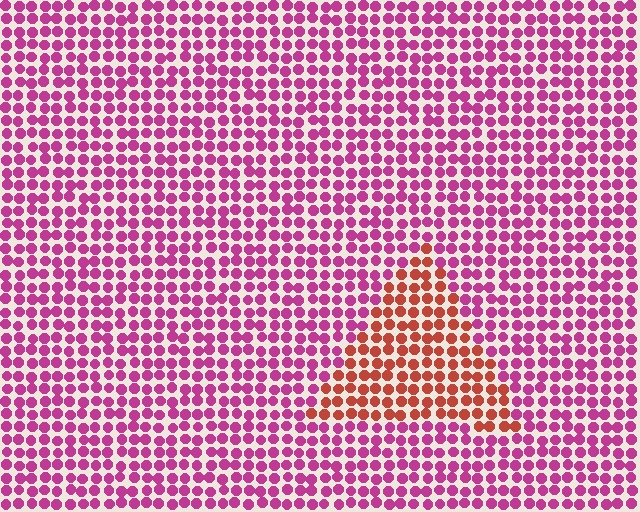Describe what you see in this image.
The image is filled with small magenta elements in a uniform arrangement. A triangle-shaped region is visible where the elements are tinted to a slightly different hue, forming a subtle color boundary.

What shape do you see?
I see a triangle.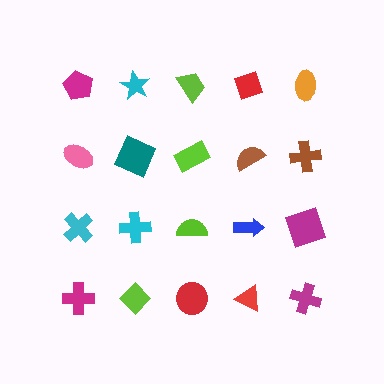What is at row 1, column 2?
A cyan star.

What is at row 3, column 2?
A cyan cross.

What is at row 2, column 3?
A lime rectangle.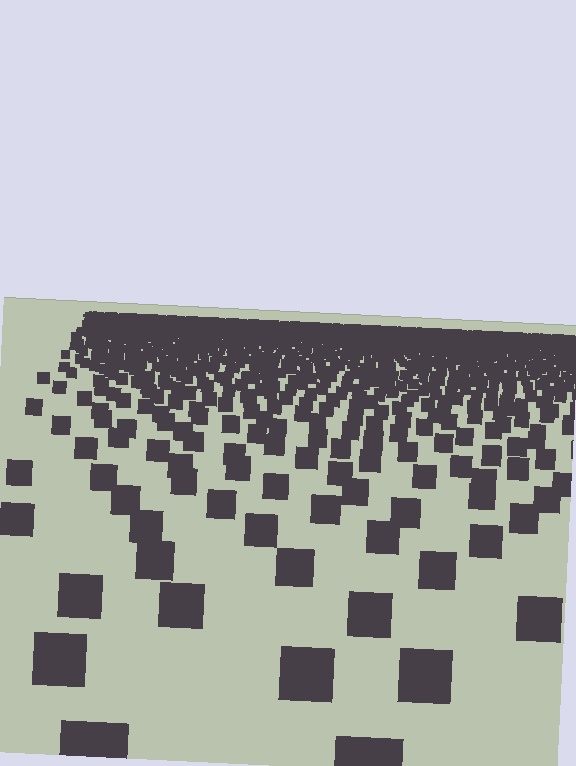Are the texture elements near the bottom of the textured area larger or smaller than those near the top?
Larger. Near the bottom, elements are closer to the viewer and appear at a bigger on-screen size.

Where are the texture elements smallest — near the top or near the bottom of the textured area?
Near the top.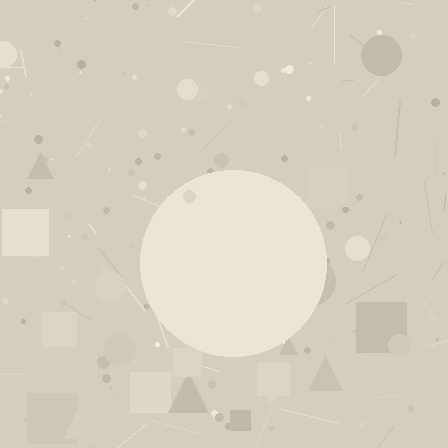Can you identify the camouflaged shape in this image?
The camouflaged shape is a circle.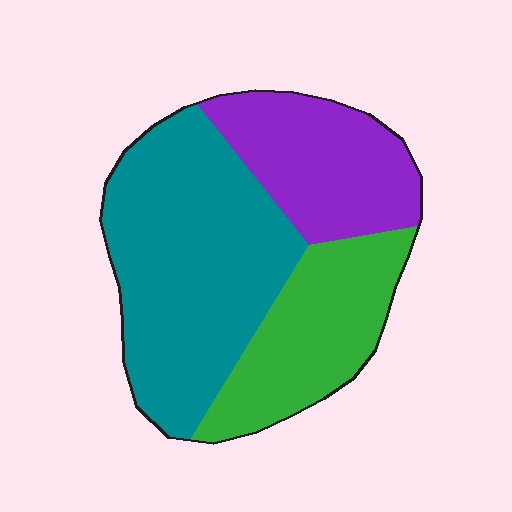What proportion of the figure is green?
Green takes up about one quarter (1/4) of the figure.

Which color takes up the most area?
Teal, at roughly 50%.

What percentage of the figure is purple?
Purple covers 25% of the figure.